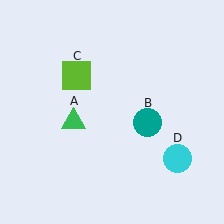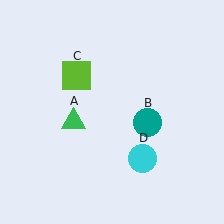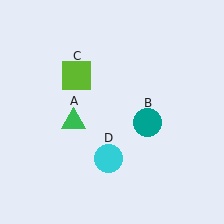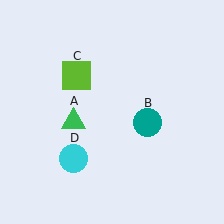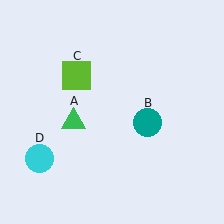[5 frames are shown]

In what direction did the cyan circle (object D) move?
The cyan circle (object D) moved left.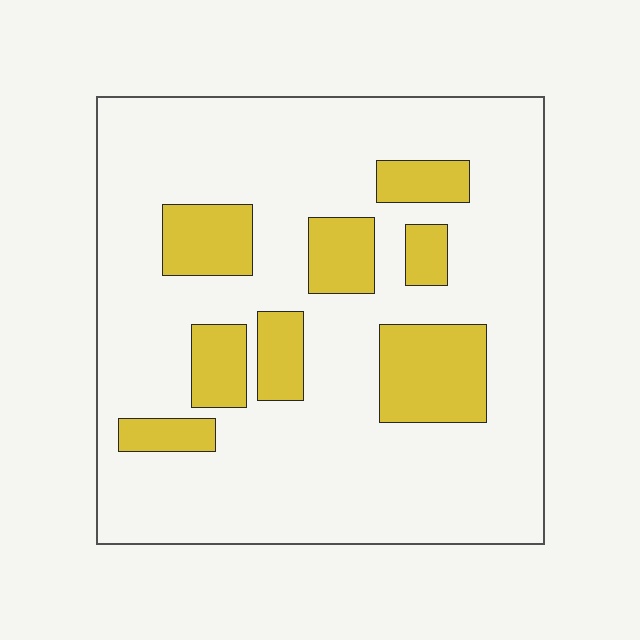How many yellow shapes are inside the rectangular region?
8.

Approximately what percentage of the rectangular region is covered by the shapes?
Approximately 20%.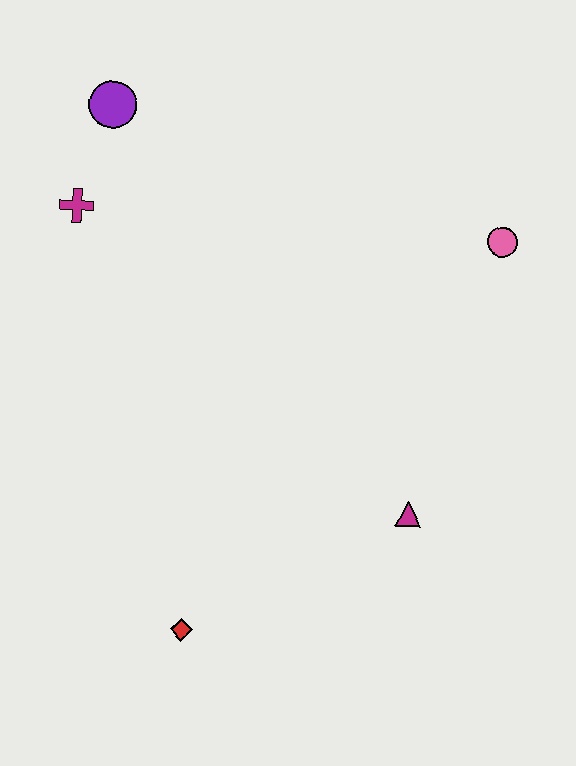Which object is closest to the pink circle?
The magenta triangle is closest to the pink circle.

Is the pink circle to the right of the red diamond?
Yes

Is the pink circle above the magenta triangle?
Yes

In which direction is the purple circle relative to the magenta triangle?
The purple circle is above the magenta triangle.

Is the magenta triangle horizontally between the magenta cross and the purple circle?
No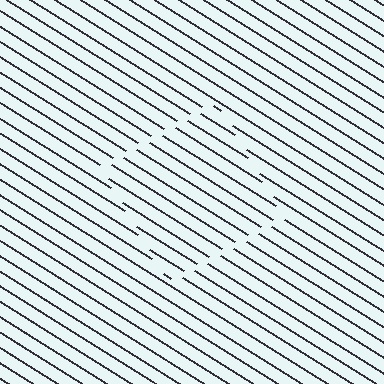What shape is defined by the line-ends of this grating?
An illusory square. The interior of the shape contains the same grating, shifted by half a period — the contour is defined by the phase discontinuity where line-ends from the inner and outer gratings abut.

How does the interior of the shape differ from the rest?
The interior of the shape contains the same grating, shifted by half a period — the contour is defined by the phase discontinuity where line-ends from the inner and outer gratings abut.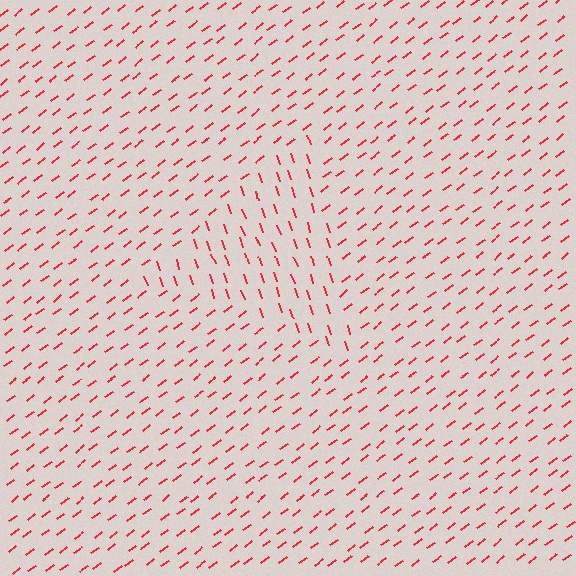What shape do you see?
I see a triangle.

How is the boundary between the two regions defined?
The boundary is defined purely by a change in line orientation (approximately 72 degrees difference). All lines are the same color and thickness.